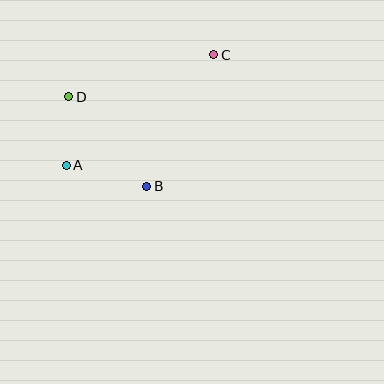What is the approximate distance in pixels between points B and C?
The distance between B and C is approximately 148 pixels.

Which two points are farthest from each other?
Points A and C are farthest from each other.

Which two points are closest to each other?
Points A and D are closest to each other.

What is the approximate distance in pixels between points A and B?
The distance between A and B is approximately 83 pixels.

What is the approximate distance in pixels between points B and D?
The distance between B and D is approximately 119 pixels.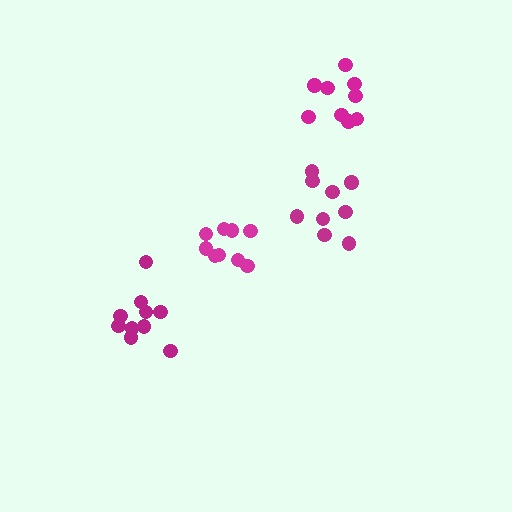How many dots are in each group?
Group 1: 9 dots, Group 2: 9 dots, Group 3: 10 dots, Group 4: 9 dots (37 total).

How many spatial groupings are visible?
There are 4 spatial groupings.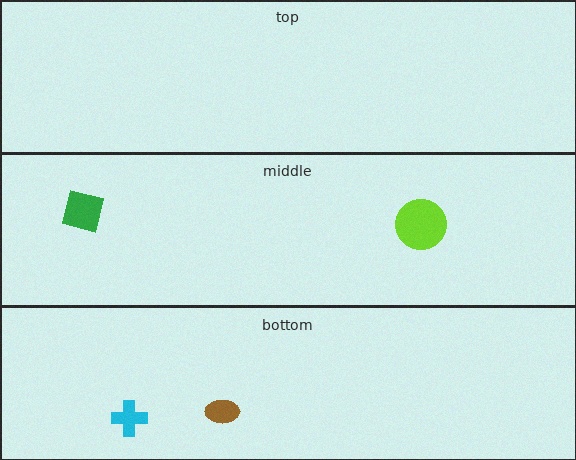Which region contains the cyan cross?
The bottom region.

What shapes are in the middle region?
The lime circle, the green square.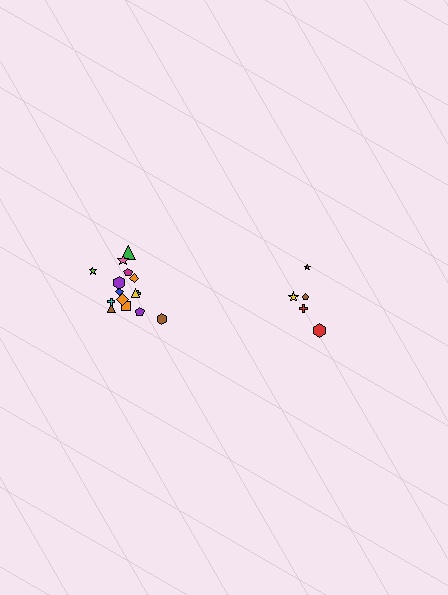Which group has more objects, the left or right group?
The left group.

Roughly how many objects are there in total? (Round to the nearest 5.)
Roughly 20 objects in total.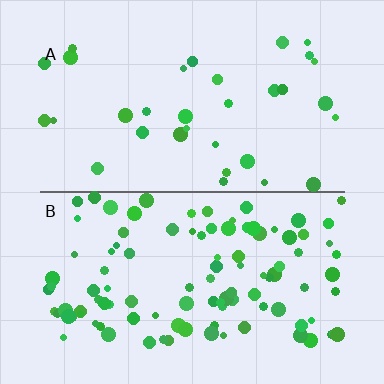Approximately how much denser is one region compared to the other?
Approximately 3.1× — region B over region A.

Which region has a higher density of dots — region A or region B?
B (the bottom).